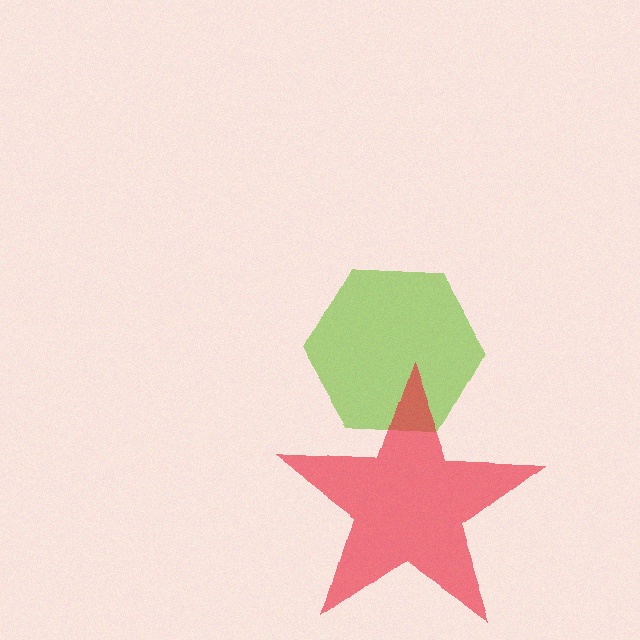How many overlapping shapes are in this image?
There are 2 overlapping shapes in the image.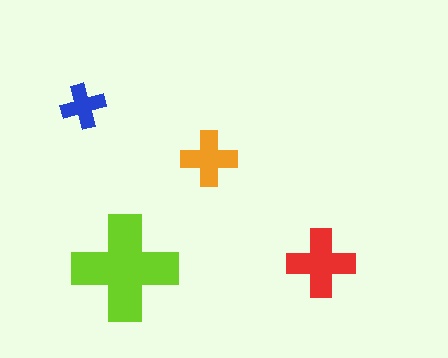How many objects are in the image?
There are 4 objects in the image.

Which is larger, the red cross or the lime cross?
The lime one.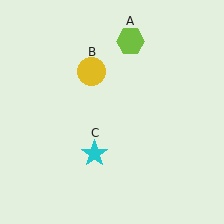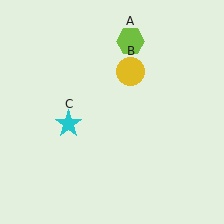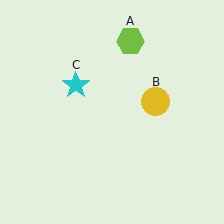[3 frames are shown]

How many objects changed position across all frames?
2 objects changed position: yellow circle (object B), cyan star (object C).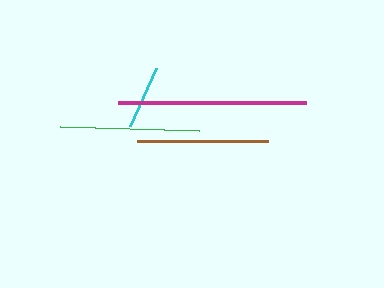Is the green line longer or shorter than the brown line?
The green line is longer than the brown line.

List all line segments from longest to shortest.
From longest to shortest: magenta, green, brown, cyan.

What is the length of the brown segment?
The brown segment is approximately 131 pixels long.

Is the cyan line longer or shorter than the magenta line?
The magenta line is longer than the cyan line.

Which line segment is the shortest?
The cyan line is the shortest at approximately 64 pixels.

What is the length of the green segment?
The green segment is approximately 138 pixels long.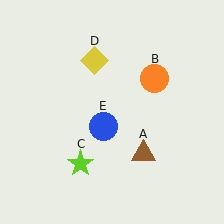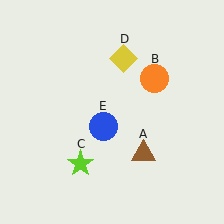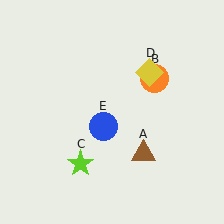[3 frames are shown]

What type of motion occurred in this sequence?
The yellow diamond (object D) rotated clockwise around the center of the scene.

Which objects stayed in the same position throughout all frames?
Brown triangle (object A) and orange circle (object B) and lime star (object C) and blue circle (object E) remained stationary.